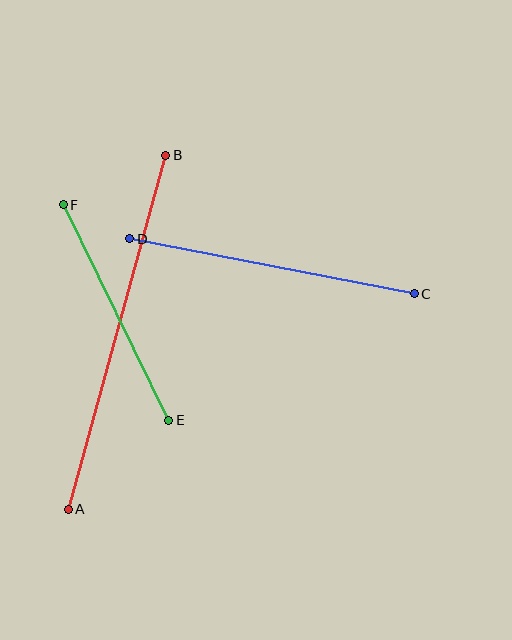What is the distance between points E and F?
The distance is approximately 240 pixels.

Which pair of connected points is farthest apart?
Points A and B are farthest apart.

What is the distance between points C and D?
The distance is approximately 290 pixels.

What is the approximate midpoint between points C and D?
The midpoint is at approximately (272, 266) pixels.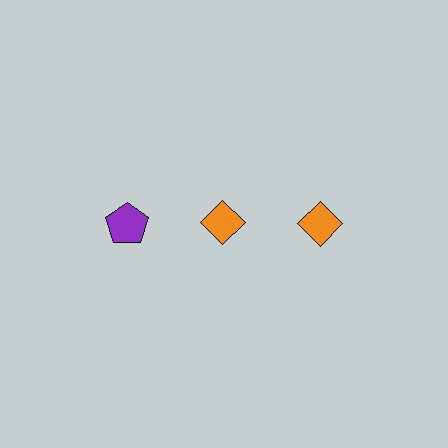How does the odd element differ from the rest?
It differs in both color (purple instead of orange) and shape (pentagon instead of diamond).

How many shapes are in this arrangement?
There are 3 shapes arranged in a grid pattern.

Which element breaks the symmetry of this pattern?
The purple pentagon in the top row, leftmost column breaks the symmetry. All other shapes are orange diamonds.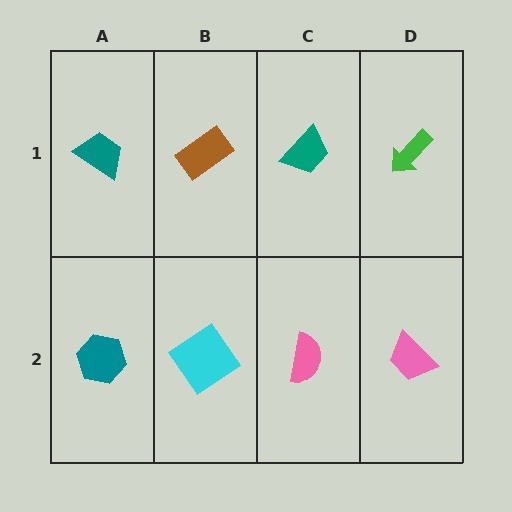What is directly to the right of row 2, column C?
A pink trapezoid.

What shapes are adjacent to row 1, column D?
A pink trapezoid (row 2, column D), a teal trapezoid (row 1, column C).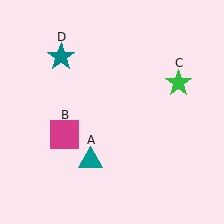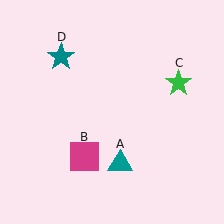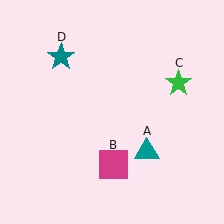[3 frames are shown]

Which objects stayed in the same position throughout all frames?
Green star (object C) and teal star (object D) remained stationary.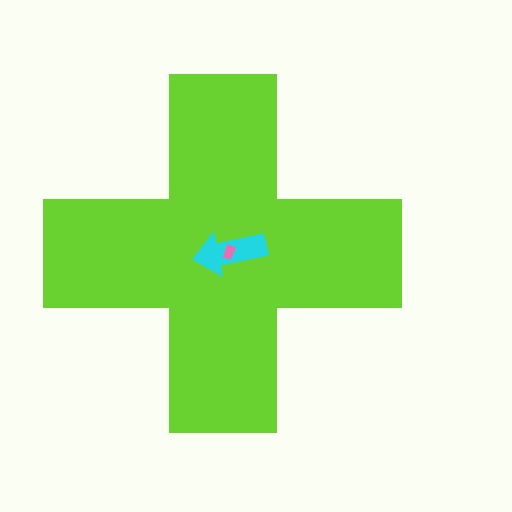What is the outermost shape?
The lime cross.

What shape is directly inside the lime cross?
The cyan arrow.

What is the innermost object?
The pink rectangle.